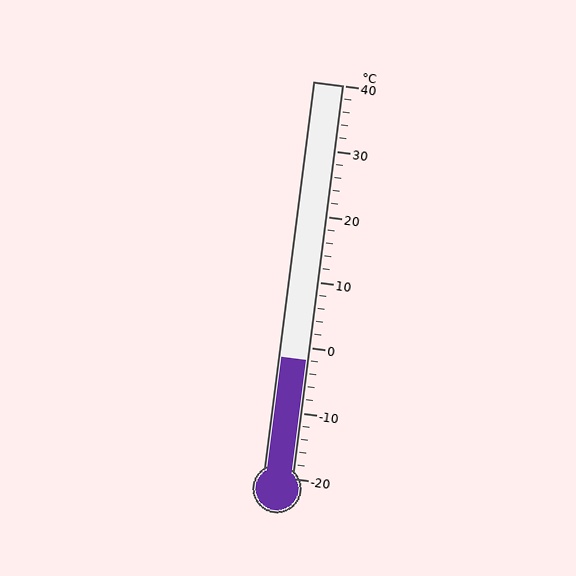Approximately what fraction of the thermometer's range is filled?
The thermometer is filled to approximately 30% of its range.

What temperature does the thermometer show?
The thermometer shows approximately -2°C.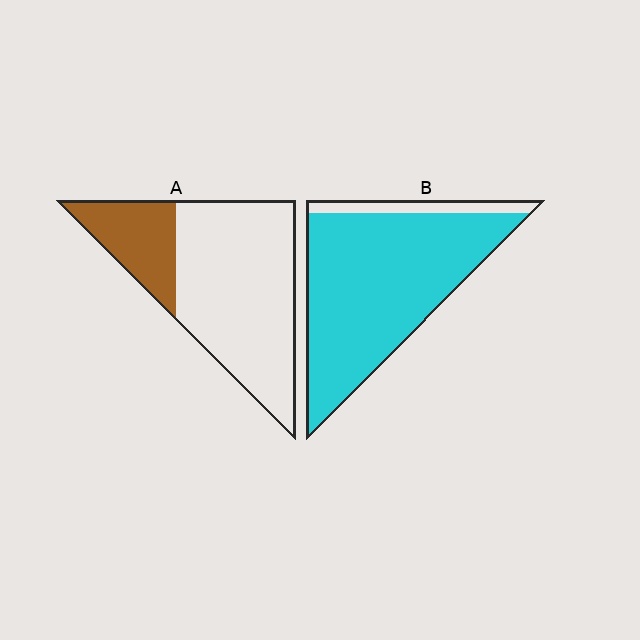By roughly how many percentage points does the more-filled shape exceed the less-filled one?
By roughly 65 percentage points (B over A).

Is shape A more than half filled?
No.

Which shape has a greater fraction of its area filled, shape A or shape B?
Shape B.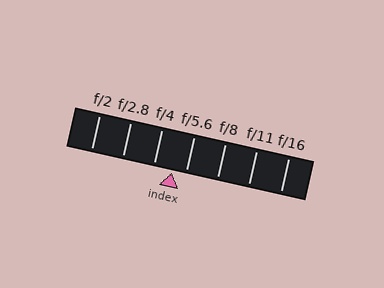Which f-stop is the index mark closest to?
The index mark is closest to f/5.6.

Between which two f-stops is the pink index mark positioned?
The index mark is between f/4 and f/5.6.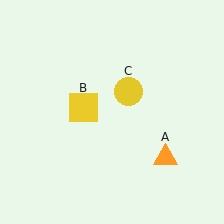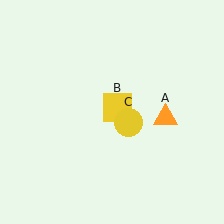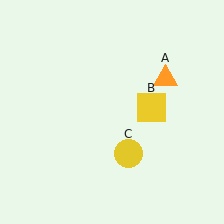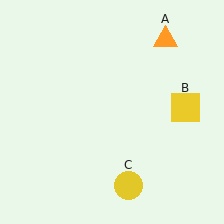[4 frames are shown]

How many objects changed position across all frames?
3 objects changed position: orange triangle (object A), yellow square (object B), yellow circle (object C).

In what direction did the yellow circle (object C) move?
The yellow circle (object C) moved down.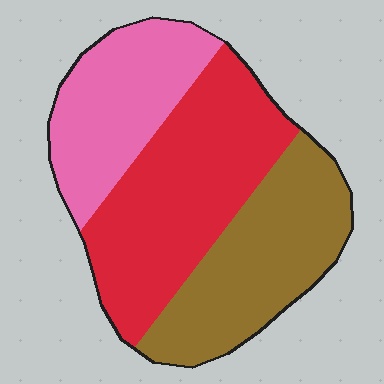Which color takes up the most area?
Red, at roughly 40%.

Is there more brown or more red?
Red.